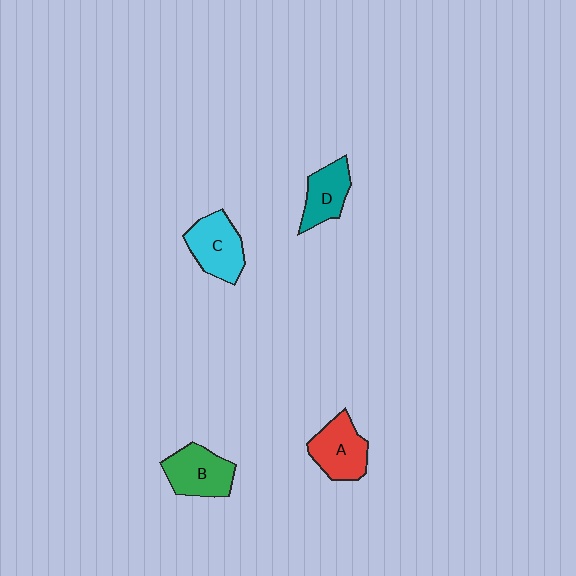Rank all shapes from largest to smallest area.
From largest to smallest: B (green), C (cyan), A (red), D (teal).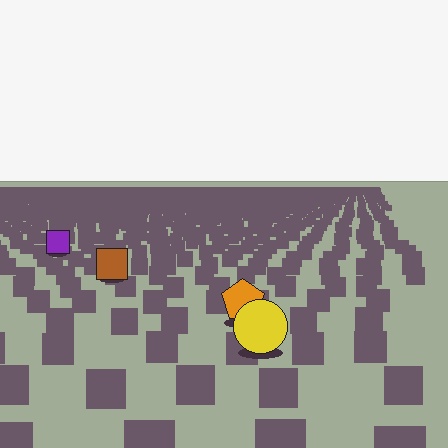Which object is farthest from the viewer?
The purple square is farthest from the viewer. It appears smaller and the ground texture around it is denser.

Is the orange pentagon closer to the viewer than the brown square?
Yes. The orange pentagon is closer — you can tell from the texture gradient: the ground texture is coarser near it.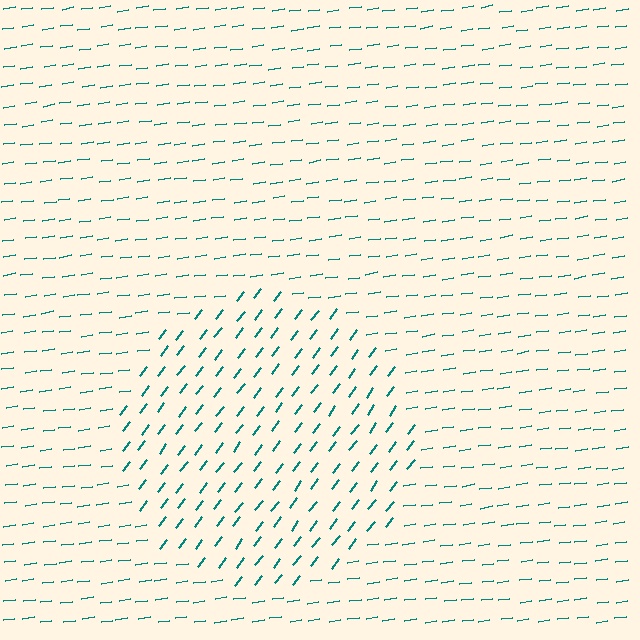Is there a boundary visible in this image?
Yes, there is a texture boundary formed by a change in line orientation.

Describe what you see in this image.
The image is filled with small teal line segments. A circle region in the image has lines oriented differently from the surrounding lines, creating a visible texture boundary.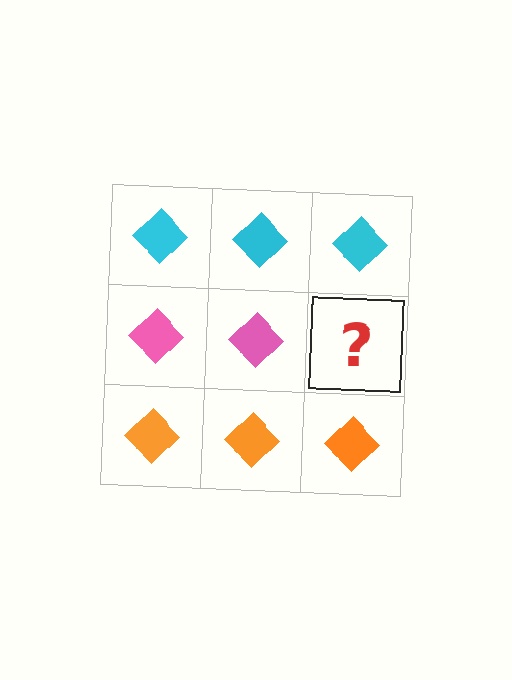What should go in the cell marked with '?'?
The missing cell should contain a pink diamond.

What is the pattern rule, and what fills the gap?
The rule is that each row has a consistent color. The gap should be filled with a pink diamond.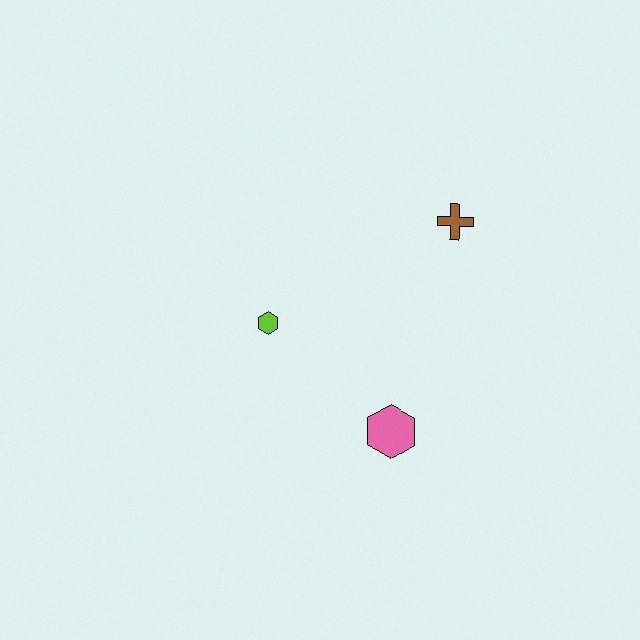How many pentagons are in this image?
There are no pentagons.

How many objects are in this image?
There are 3 objects.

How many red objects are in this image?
There are no red objects.